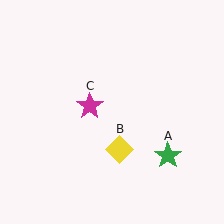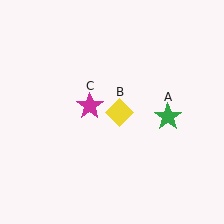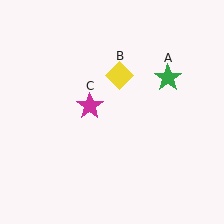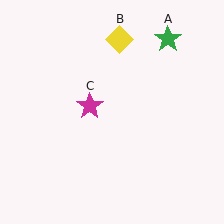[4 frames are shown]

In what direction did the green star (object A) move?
The green star (object A) moved up.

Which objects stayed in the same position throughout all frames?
Magenta star (object C) remained stationary.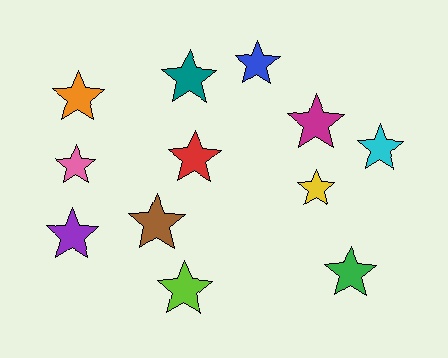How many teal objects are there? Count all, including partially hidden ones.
There is 1 teal object.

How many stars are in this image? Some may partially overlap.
There are 12 stars.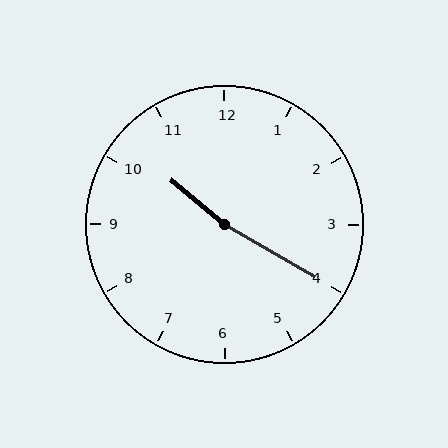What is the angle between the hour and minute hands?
Approximately 170 degrees.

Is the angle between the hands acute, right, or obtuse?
It is obtuse.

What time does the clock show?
10:20.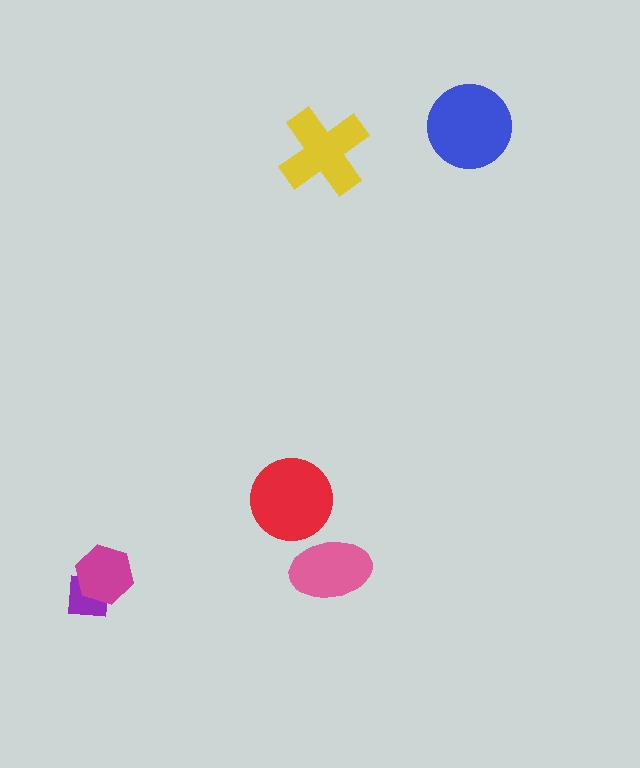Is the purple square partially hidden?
Yes, it is partially covered by another shape.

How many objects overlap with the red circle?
0 objects overlap with the red circle.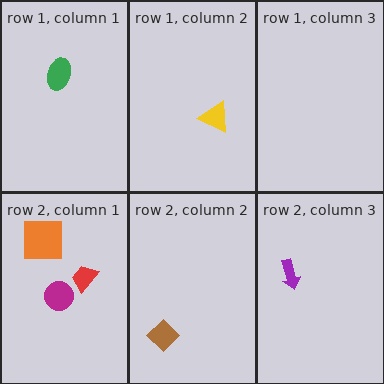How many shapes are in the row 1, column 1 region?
1.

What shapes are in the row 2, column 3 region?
The purple arrow.